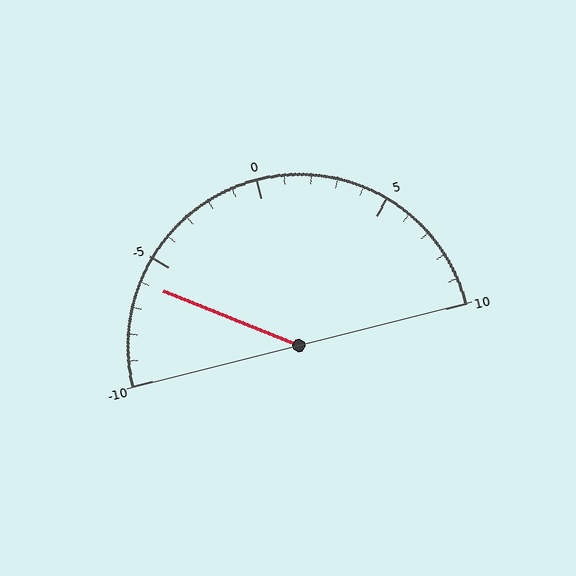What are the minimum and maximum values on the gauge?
The gauge ranges from -10 to 10.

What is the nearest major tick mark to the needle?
The nearest major tick mark is -5.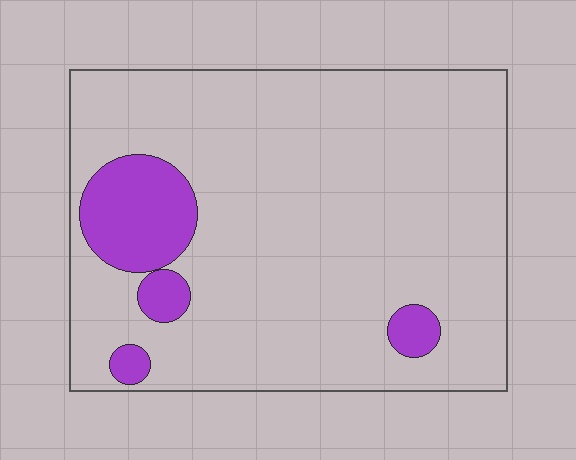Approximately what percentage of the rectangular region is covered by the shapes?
Approximately 10%.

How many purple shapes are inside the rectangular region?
4.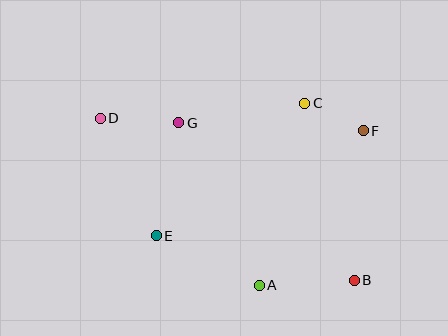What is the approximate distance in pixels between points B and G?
The distance between B and G is approximately 236 pixels.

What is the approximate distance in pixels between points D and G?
The distance between D and G is approximately 79 pixels.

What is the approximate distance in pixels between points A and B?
The distance between A and B is approximately 95 pixels.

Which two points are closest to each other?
Points C and F are closest to each other.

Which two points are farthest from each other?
Points B and D are farthest from each other.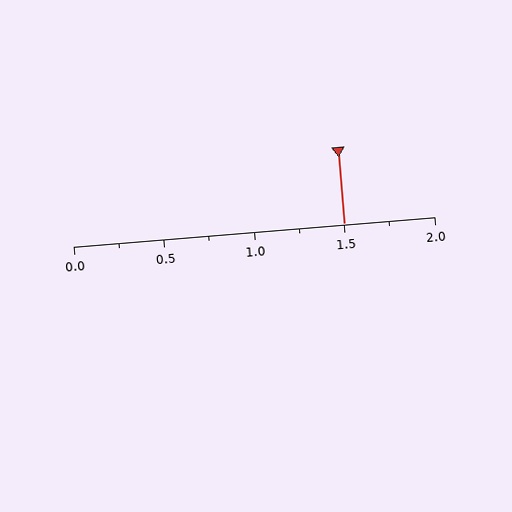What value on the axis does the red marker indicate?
The marker indicates approximately 1.5.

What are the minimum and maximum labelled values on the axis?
The axis runs from 0.0 to 2.0.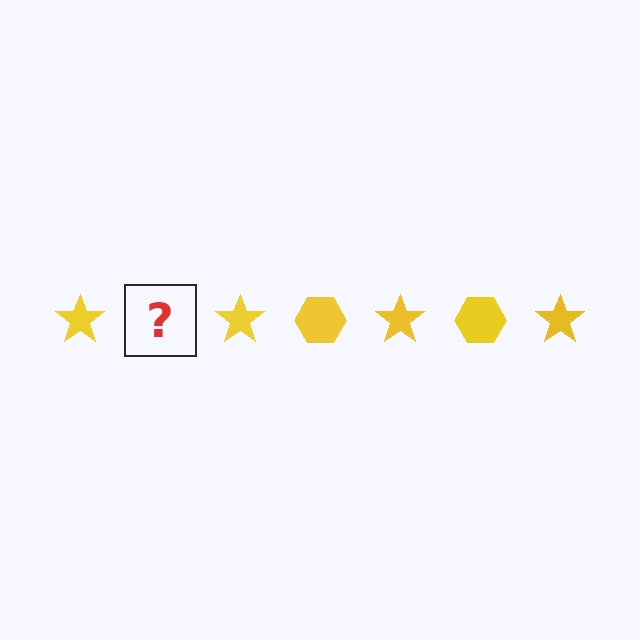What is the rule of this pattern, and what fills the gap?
The rule is that the pattern cycles through star, hexagon shapes in yellow. The gap should be filled with a yellow hexagon.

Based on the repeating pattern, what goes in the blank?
The blank should be a yellow hexagon.